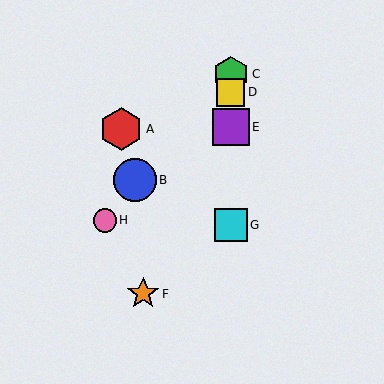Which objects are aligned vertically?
Objects C, D, E, G are aligned vertically.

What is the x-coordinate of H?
Object H is at x≈105.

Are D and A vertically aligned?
No, D is at x≈231 and A is at x≈121.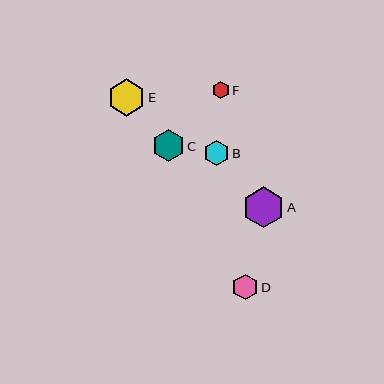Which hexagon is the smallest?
Hexagon F is the smallest with a size of approximately 17 pixels.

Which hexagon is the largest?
Hexagon A is the largest with a size of approximately 41 pixels.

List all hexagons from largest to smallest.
From largest to smallest: A, E, C, D, B, F.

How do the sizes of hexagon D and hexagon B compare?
Hexagon D and hexagon B are approximately the same size.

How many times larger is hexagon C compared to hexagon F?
Hexagon C is approximately 1.9 times the size of hexagon F.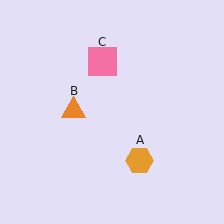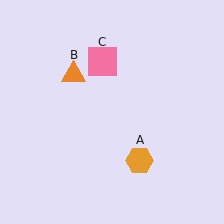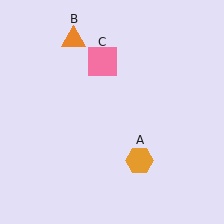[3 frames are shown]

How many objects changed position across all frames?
1 object changed position: orange triangle (object B).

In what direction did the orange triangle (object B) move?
The orange triangle (object B) moved up.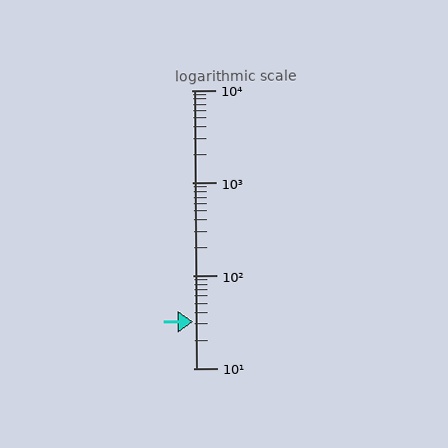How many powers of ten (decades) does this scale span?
The scale spans 3 decades, from 10 to 10000.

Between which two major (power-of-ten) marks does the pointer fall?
The pointer is between 10 and 100.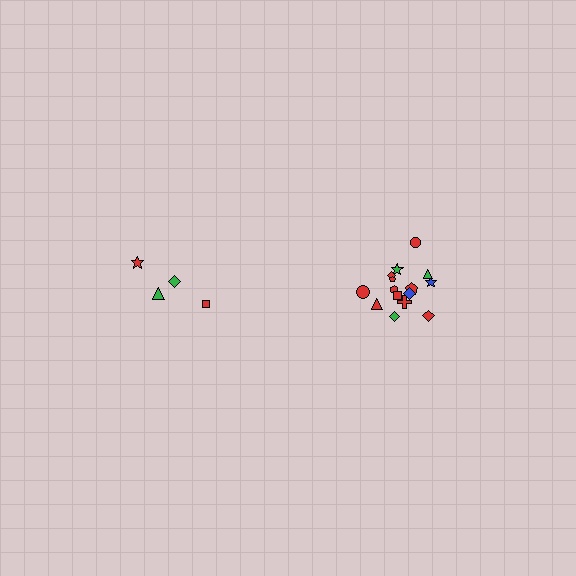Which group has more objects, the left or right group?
The right group.